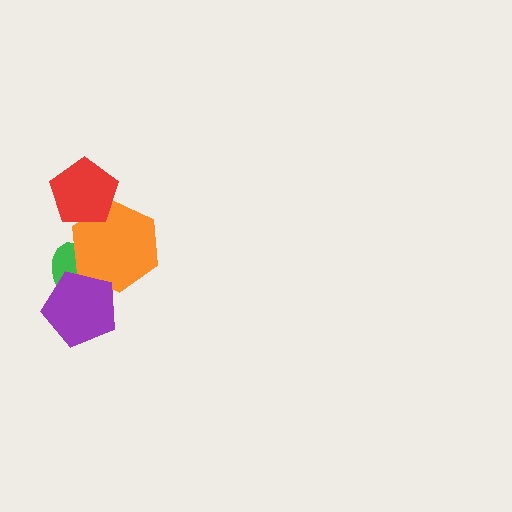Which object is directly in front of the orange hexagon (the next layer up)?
The red pentagon is directly in front of the orange hexagon.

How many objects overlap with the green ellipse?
2 objects overlap with the green ellipse.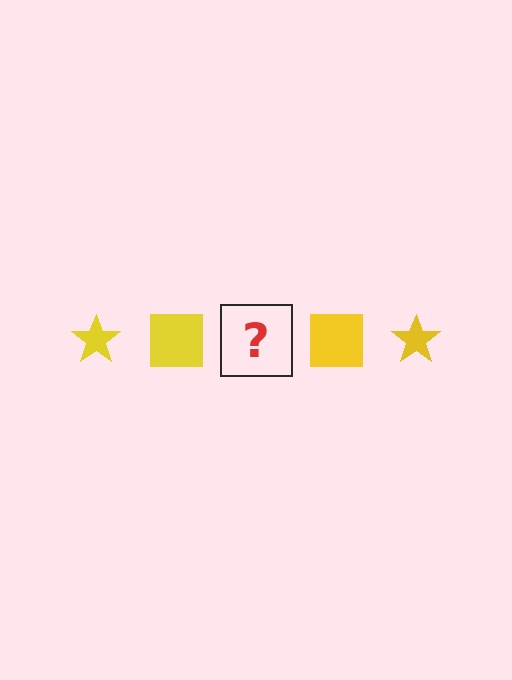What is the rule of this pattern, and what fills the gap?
The rule is that the pattern cycles through star, square shapes in yellow. The gap should be filled with a yellow star.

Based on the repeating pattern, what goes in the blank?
The blank should be a yellow star.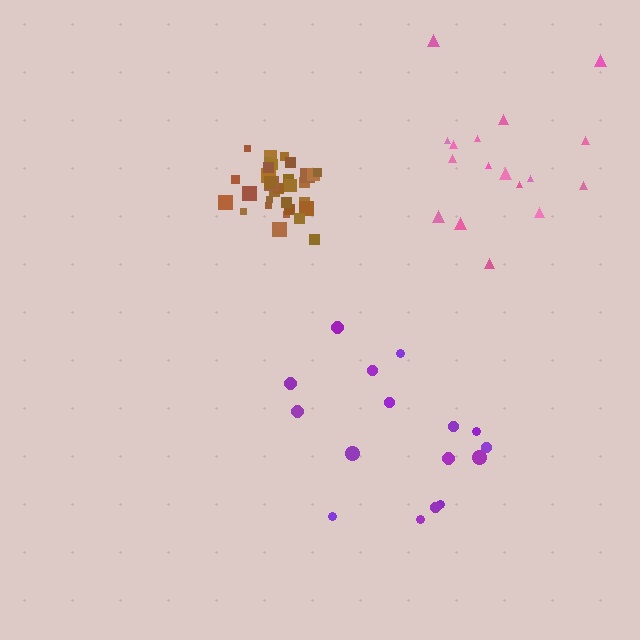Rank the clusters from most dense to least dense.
brown, purple, pink.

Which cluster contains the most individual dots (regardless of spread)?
Brown (33).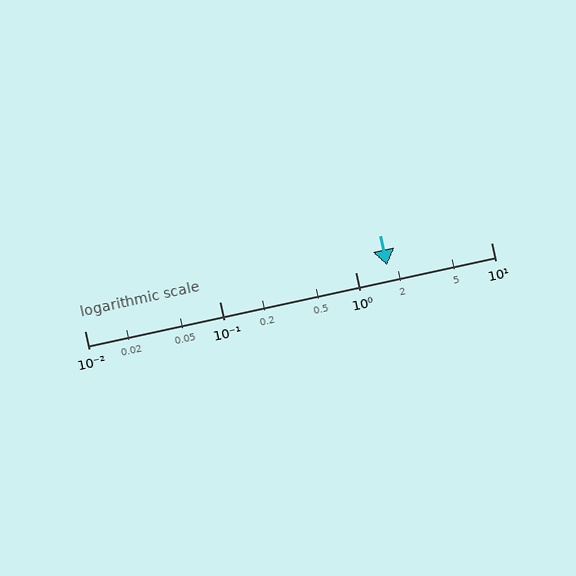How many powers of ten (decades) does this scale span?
The scale spans 3 decades, from 0.01 to 10.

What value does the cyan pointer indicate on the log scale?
The pointer indicates approximately 1.7.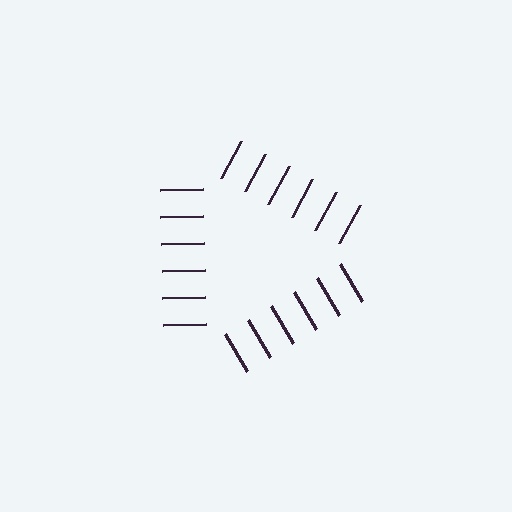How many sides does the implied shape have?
3 sides — the line-ends trace a triangle.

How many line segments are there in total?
18 — 6 along each of the 3 edges.